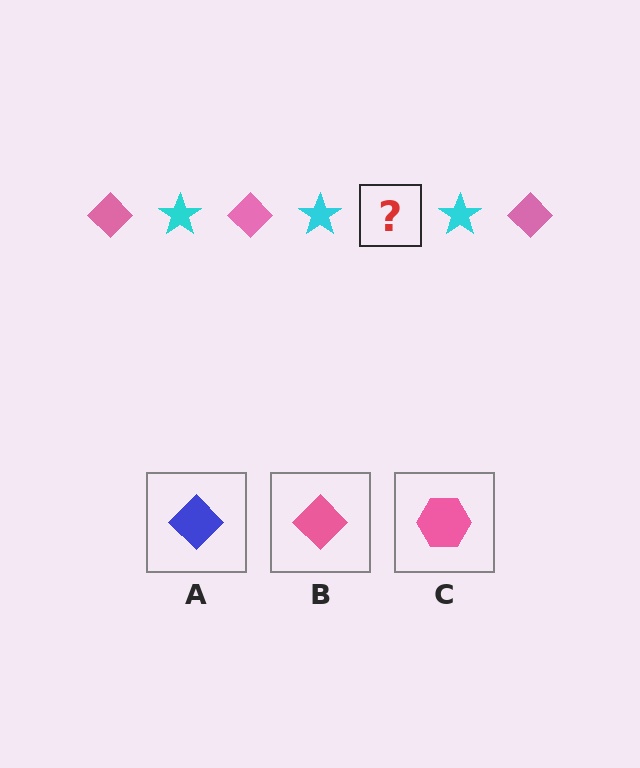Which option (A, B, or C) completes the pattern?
B.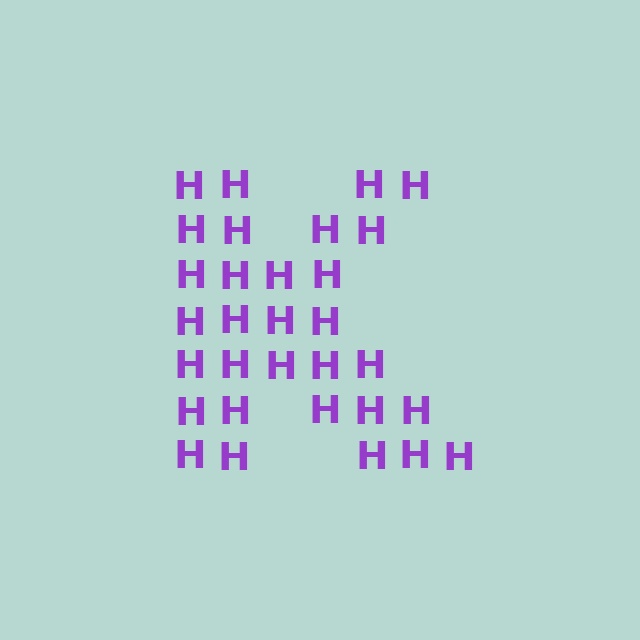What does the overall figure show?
The overall figure shows the letter K.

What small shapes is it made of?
It is made of small letter H's.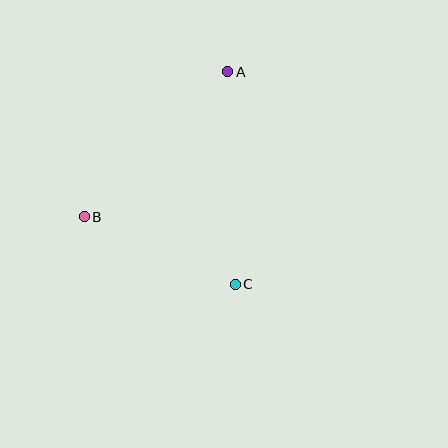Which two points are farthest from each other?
Points A and C are farthest from each other.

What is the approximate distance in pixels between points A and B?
The distance between A and B is approximately 204 pixels.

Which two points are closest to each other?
Points B and C are closest to each other.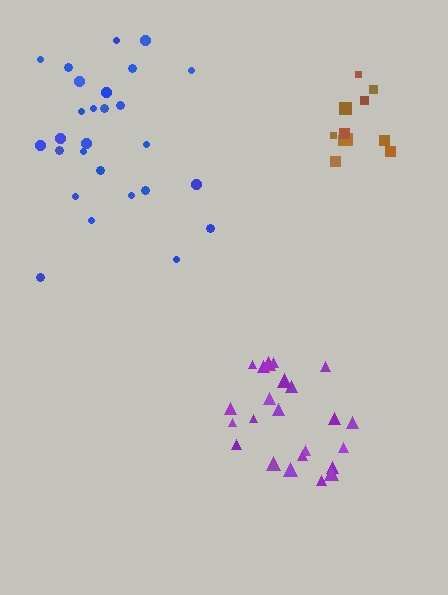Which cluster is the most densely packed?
Purple.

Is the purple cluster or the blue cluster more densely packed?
Purple.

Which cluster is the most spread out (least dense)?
Blue.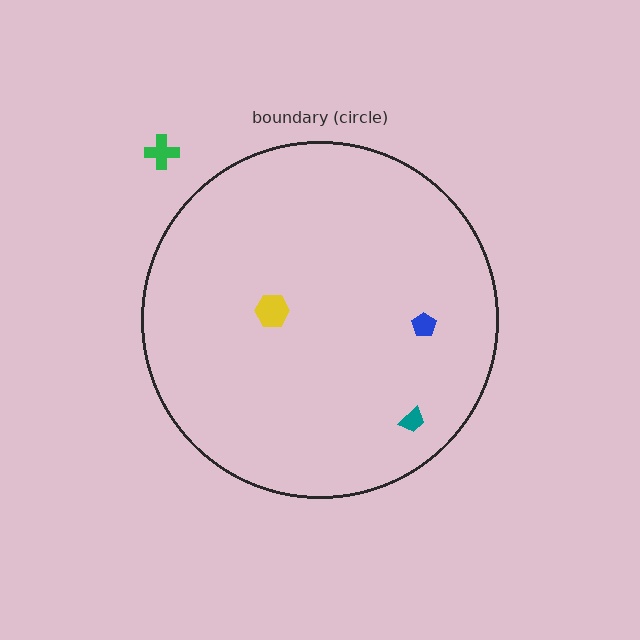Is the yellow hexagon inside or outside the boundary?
Inside.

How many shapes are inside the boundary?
3 inside, 1 outside.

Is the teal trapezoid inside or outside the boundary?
Inside.